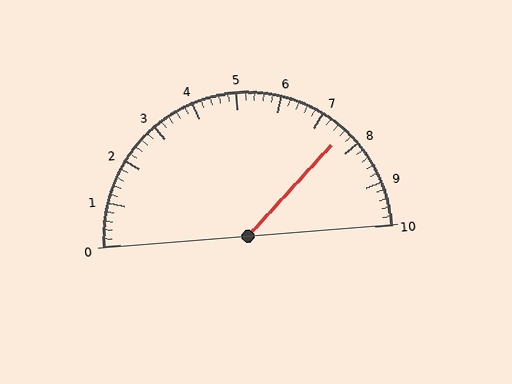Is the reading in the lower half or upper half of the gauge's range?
The reading is in the upper half of the range (0 to 10).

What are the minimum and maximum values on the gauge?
The gauge ranges from 0 to 10.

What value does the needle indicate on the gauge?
The needle indicates approximately 7.6.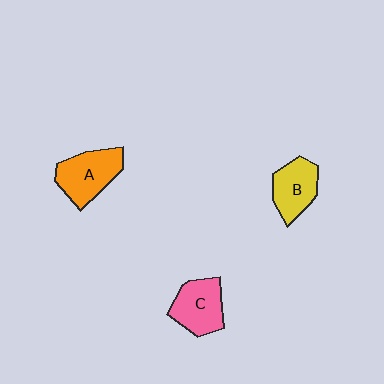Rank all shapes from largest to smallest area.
From largest to smallest: A (orange), C (pink), B (yellow).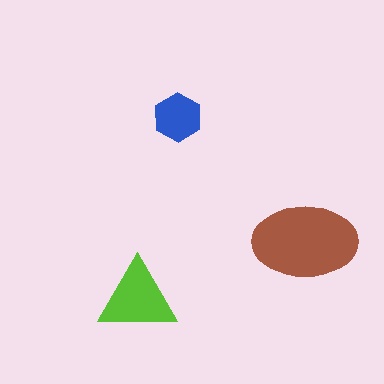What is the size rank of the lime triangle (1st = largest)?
2nd.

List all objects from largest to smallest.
The brown ellipse, the lime triangle, the blue hexagon.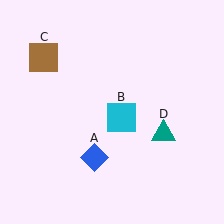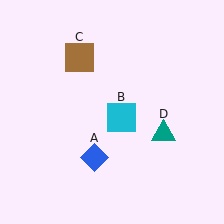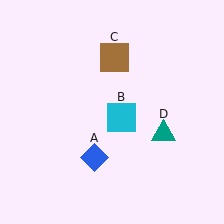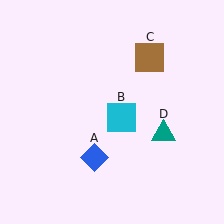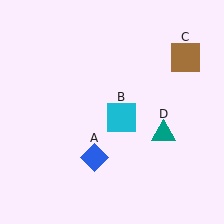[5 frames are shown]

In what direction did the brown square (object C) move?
The brown square (object C) moved right.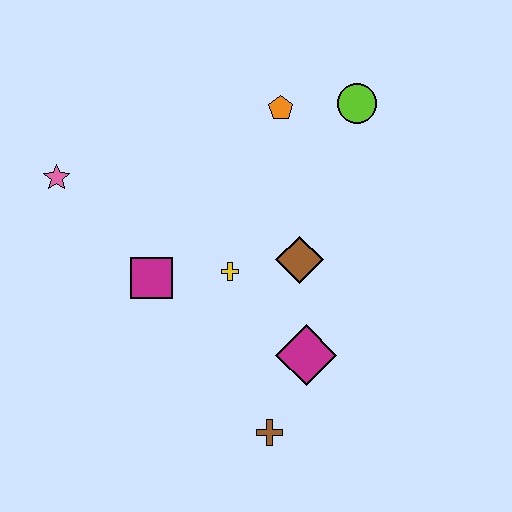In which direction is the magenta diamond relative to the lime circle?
The magenta diamond is below the lime circle.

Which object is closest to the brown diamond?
The yellow cross is closest to the brown diamond.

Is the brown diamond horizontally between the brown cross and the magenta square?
No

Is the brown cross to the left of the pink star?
No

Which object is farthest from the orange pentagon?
The brown cross is farthest from the orange pentagon.